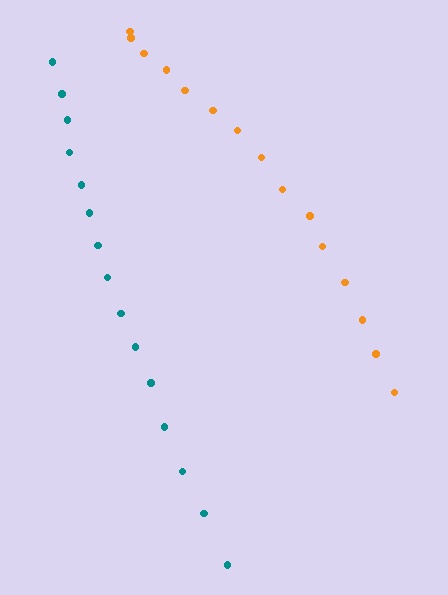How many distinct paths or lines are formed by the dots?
There are 2 distinct paths.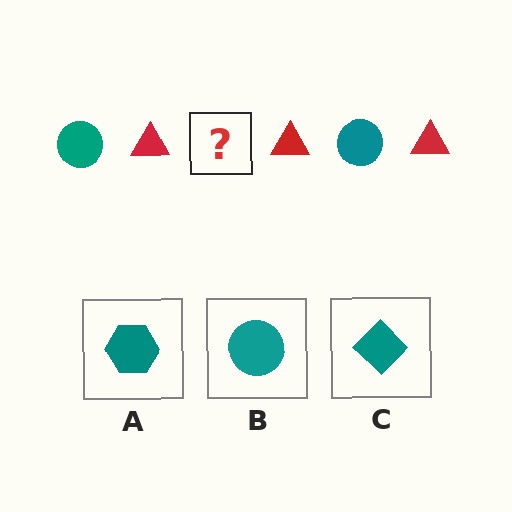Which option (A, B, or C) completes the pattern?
B.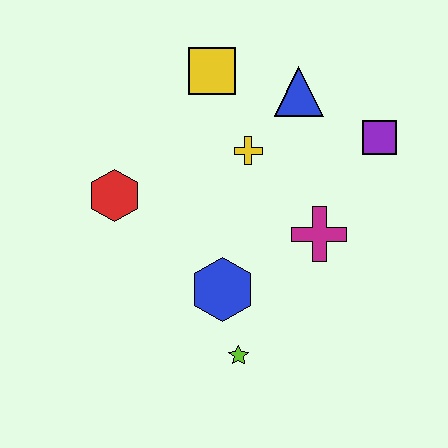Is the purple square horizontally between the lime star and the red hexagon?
No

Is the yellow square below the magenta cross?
No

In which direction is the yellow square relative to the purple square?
The yellow square is to the left of the purple square.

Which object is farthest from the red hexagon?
The purple square is farthest from the red hexagon.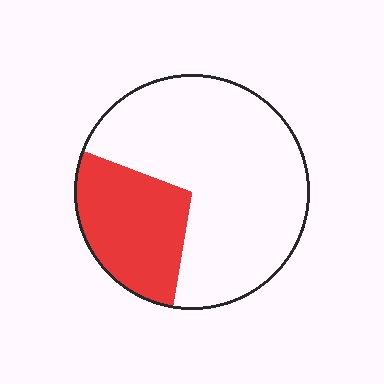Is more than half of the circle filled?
No.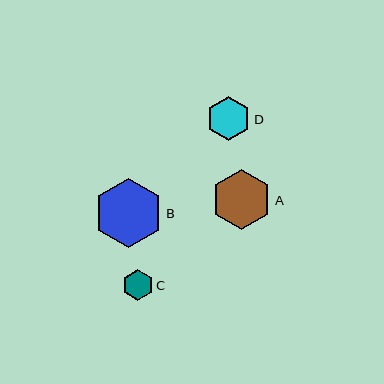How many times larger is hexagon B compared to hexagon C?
Hexagon B is approximately 2.2 times the size of hexagon C.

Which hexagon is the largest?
Hexagon B is the largest with a size of approximately 69 pixels.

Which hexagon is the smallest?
Hexagon C is the smallest with a size of approximately 31 pixels.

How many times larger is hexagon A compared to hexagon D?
Hexagon A is approximately 1.4 times the size of hexagon D.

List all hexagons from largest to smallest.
From largest to smallest: B, A, D, C.